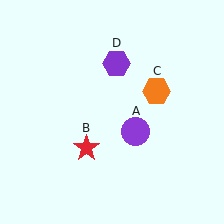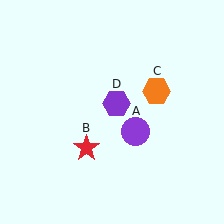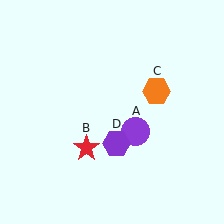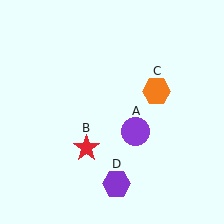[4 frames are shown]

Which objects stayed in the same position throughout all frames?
Purple circle (object A) and red star (object B) and orange hexagon (object C) remained stationary.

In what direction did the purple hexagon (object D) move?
The purple hexagon (object D) moved down.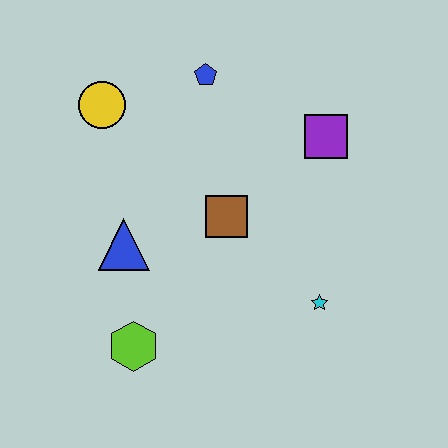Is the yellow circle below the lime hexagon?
No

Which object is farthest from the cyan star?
The yellow circle is farthest from the cyan star.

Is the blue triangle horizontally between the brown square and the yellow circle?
Yes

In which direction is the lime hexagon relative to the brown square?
The lime hexagon is below the brown square.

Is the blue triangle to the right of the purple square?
No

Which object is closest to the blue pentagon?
The yellow circle is closest to the blue pentagon.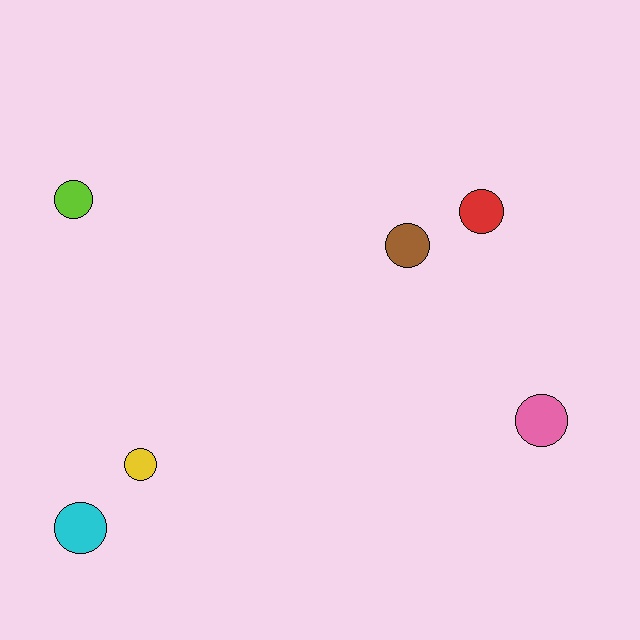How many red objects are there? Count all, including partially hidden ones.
There is 1 red object.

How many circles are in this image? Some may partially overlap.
There are 6 circles.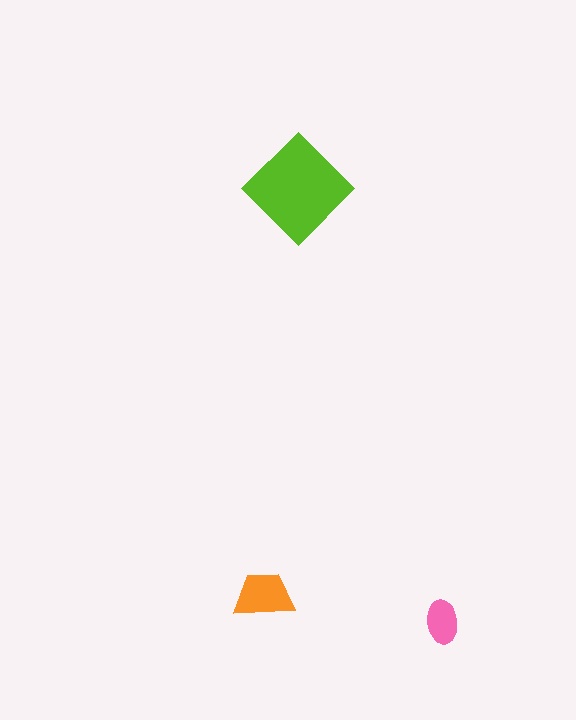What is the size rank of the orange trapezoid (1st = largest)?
2nd.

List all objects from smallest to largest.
The pink ellipse, the orange trapezoid, the lime diamond.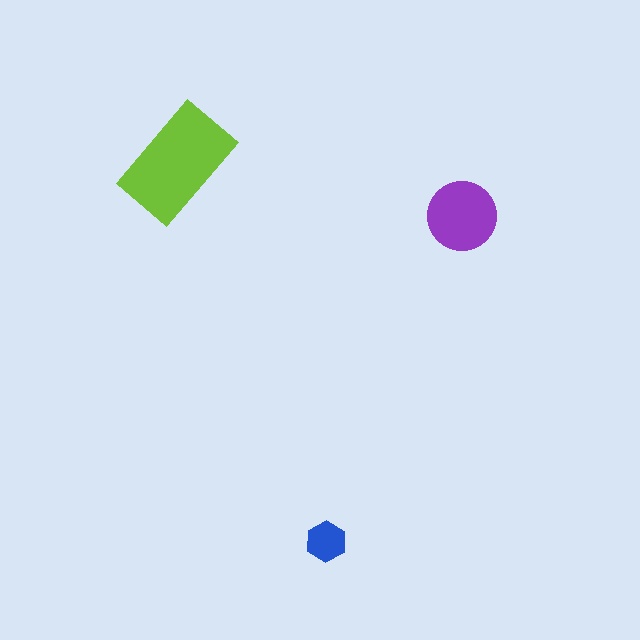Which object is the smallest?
The blue hexagon.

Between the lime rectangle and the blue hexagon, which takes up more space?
The lime rectangle.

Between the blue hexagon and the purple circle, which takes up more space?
The purple circle.